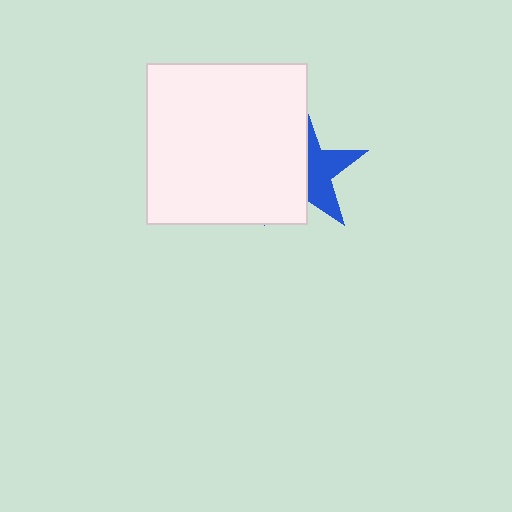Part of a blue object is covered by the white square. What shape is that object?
It is a star.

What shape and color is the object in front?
The object in front is a white square.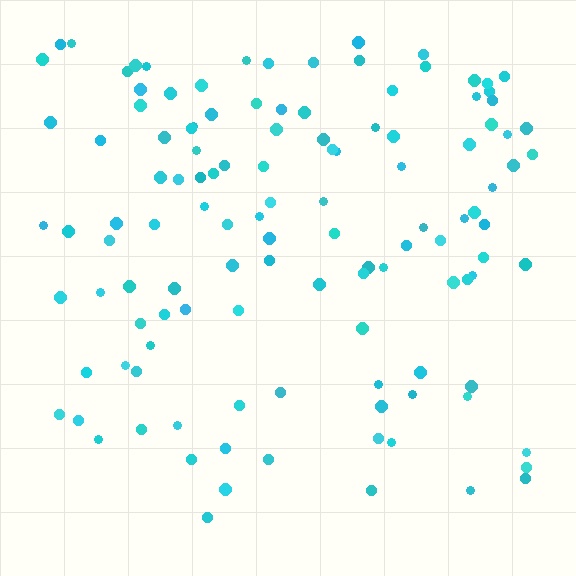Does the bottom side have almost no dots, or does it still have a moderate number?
Still a moderate number, just noticeably fewer than the top.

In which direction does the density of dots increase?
From bottom to top, with the top side densest.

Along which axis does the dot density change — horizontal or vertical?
Vertical.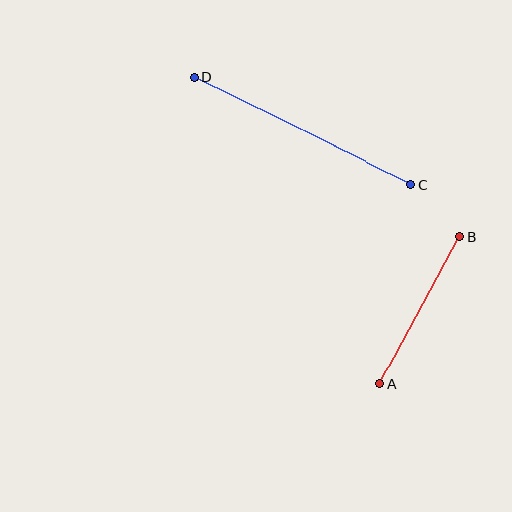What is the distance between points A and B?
The distance is approximately 167 pixels.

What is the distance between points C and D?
The distance is approximately 242 pixels.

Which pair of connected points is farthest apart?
Points C and D are farthest apart.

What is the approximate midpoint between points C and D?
The midpoint is at approximately (303, 131) pixels.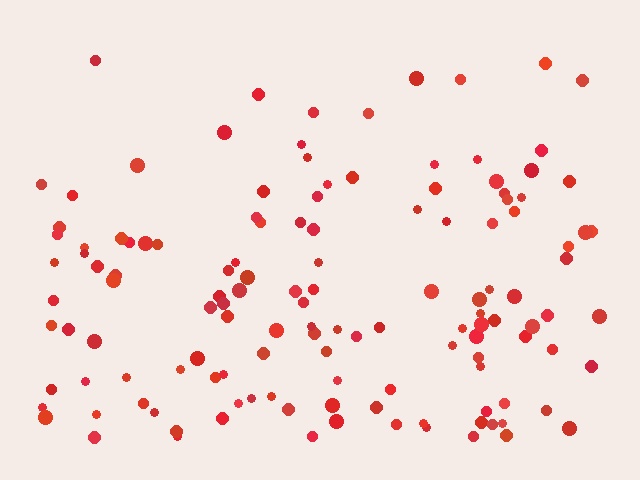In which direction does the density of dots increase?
From top to bottom, with the bottom side densest.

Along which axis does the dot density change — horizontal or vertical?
Vertical.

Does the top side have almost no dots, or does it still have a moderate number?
Still a moderate number, just noticeably fewer than the bottom.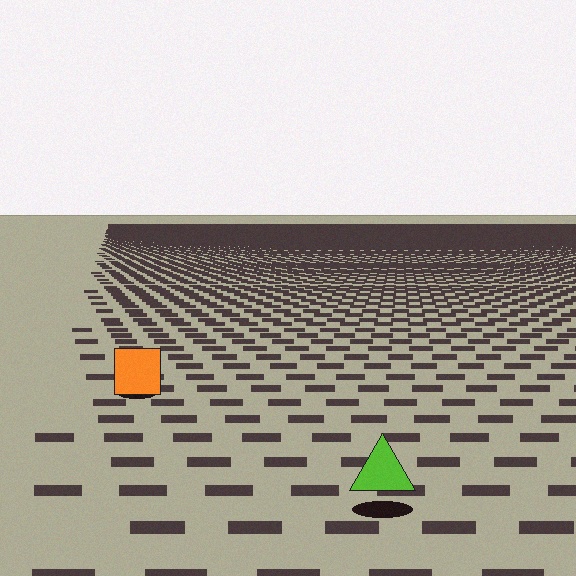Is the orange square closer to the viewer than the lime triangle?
No. The lime triangle is closer — you can tell from the texture gradient: the ground texture is coarser near it.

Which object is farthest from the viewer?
The orange square is farthest from the viewer. It appears smaller and the ground texture around it is denser.